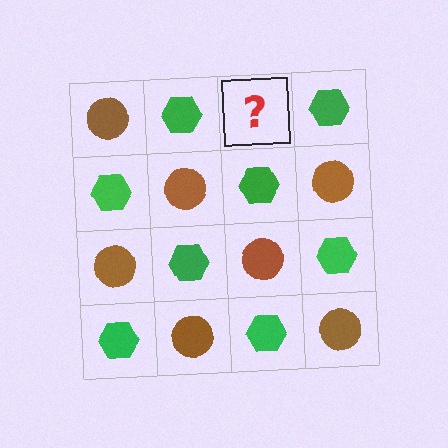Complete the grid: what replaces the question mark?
The question mark should be replaced with a brown circle.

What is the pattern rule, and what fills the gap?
The rule is that it alternates brown circle and green hexagon in a checkerboard pattern. The gap should be filled with a brown circle.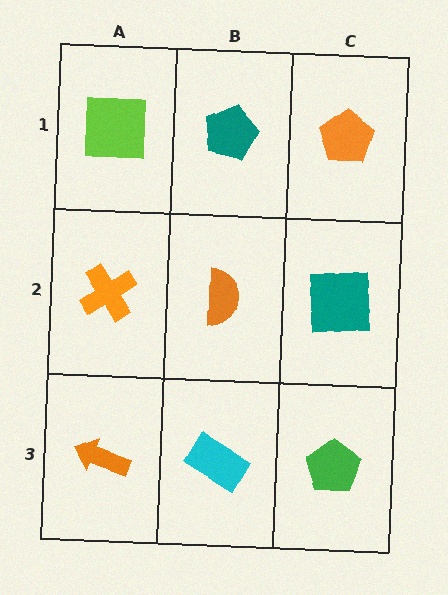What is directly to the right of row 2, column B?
A teal square.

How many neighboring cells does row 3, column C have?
2.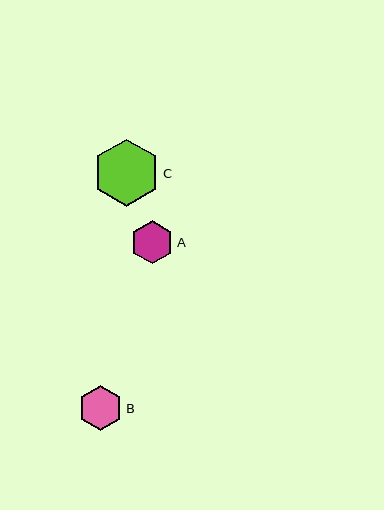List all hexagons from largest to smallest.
From largest to smallest: C, B, A.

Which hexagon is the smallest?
Hexagon A is the smallest with a size of approximately 43 pixels.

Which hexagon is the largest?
Hexagon C is the largest with a size of approximately 67 pixels.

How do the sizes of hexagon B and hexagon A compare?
Hexagon B and hexagon A are approximately the same size.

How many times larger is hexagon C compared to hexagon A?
Hexagon C is approximately 1.6 times the size of hexagon A.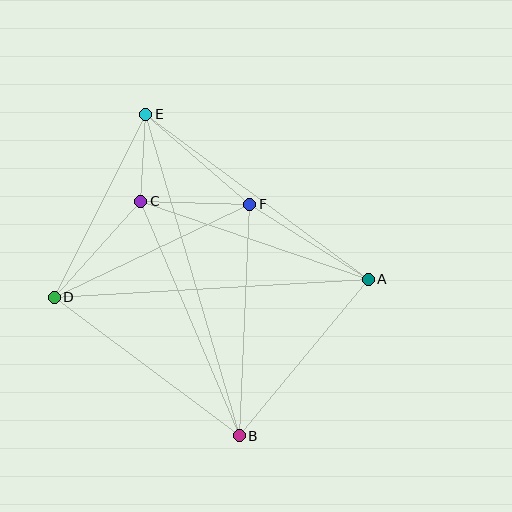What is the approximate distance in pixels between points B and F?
The distance between B and F is approximately 232 pixels.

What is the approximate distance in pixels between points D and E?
The distance between D and E is approximately 205 pixels.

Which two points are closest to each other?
Points C and E are closest to each other.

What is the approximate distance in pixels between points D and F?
The distance between D and F is approximately 217 pixels.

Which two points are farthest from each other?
Points B and E are farthest from each other.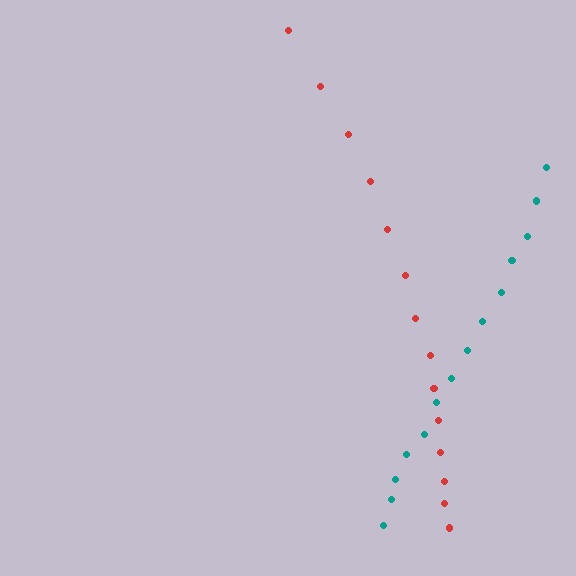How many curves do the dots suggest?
There are 2 distinct paths.